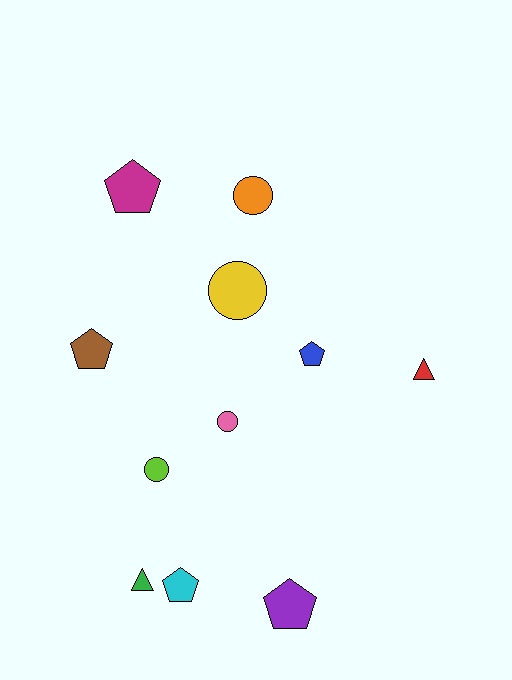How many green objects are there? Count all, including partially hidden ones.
There is 1 green object.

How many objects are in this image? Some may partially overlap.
There are 11 objects.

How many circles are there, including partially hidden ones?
There are 4 circles.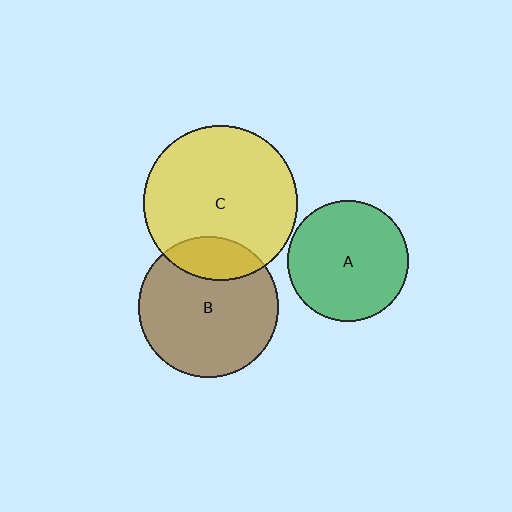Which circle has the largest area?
Circle C (yellow).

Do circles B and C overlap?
Yes.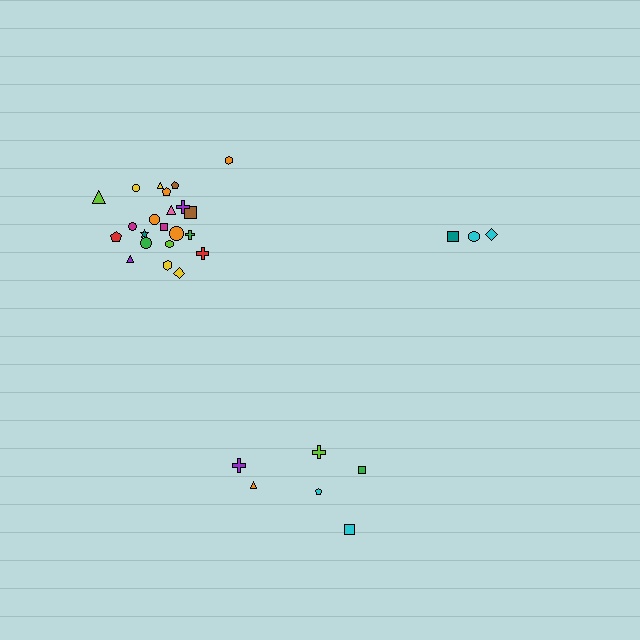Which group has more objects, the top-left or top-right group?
The top-left group.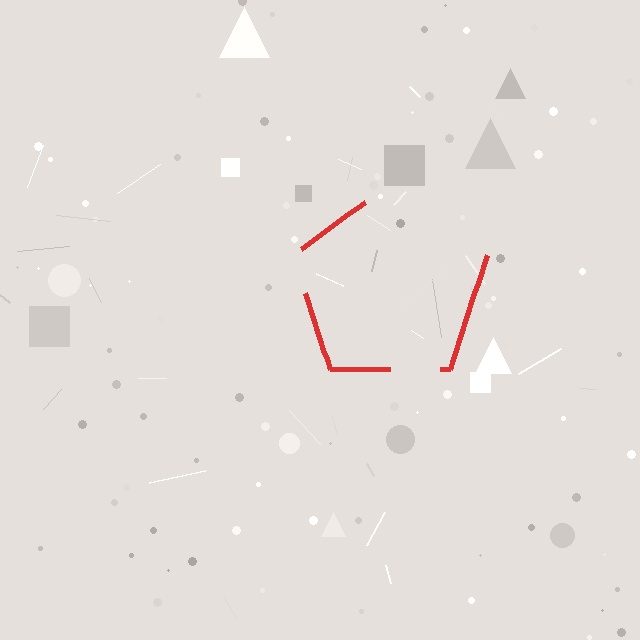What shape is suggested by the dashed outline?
The dashed outline suggests a pentagon.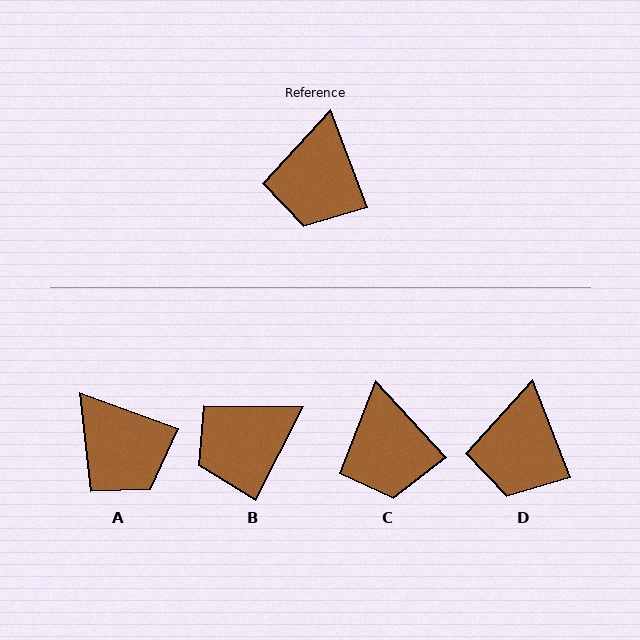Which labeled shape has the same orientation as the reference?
D.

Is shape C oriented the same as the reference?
No, it is off by about 22 degrees.